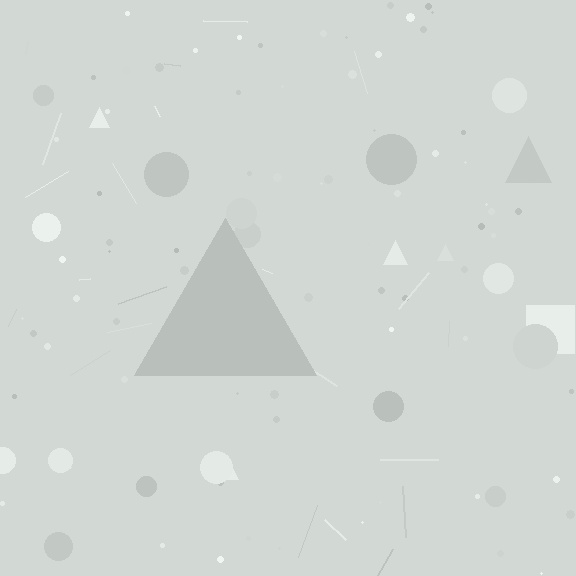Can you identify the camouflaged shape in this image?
The camouflaged shape is a triangle.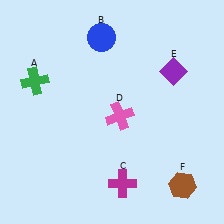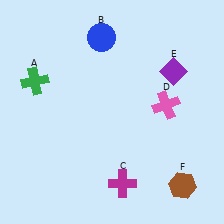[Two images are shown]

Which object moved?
The pink cross (D) moved right.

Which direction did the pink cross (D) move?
The pink cross (D) moved right.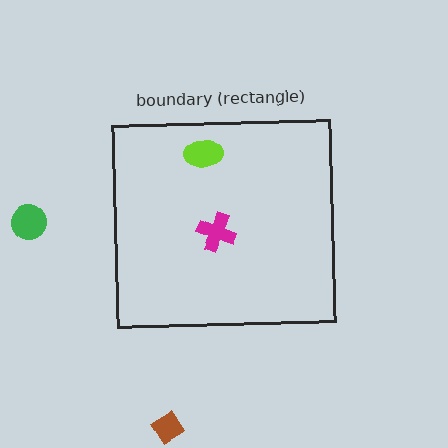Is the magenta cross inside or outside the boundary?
Inside.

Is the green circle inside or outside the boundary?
Outside.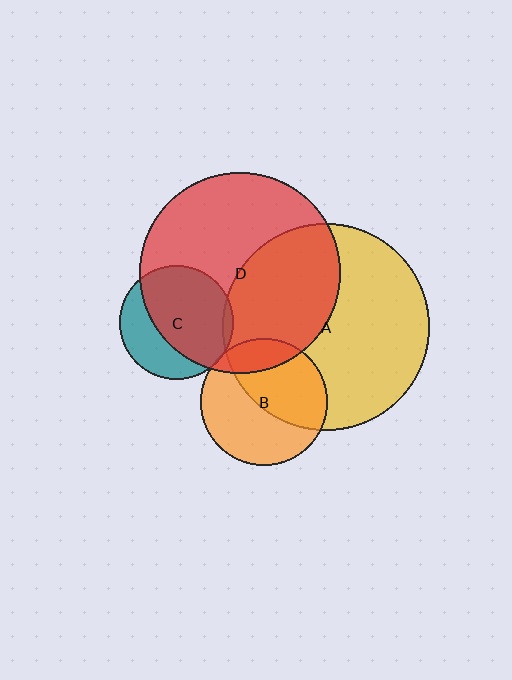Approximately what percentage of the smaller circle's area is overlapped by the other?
Approximately 15%.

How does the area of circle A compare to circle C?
Approximately 3.3 times.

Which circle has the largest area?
Circle A (yellow).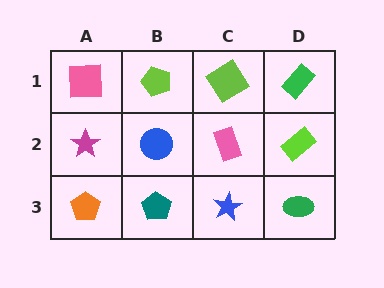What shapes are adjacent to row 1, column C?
A pink rectangle (row 2, column C), a lime pentagon (row 1, column B), a green rectangle (row 1, column D).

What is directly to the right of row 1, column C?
A green rectangle.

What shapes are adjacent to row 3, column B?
A blue circle (row 2, column B), an orange pentagon (row 3, column A), a blue star (row 3, column C).